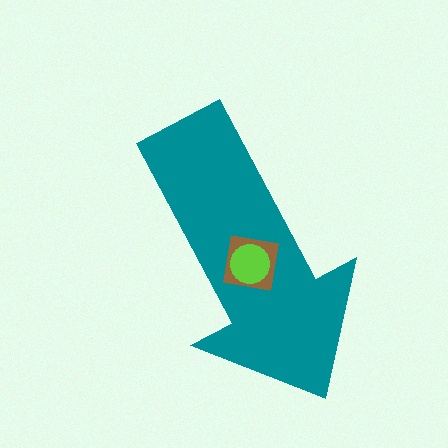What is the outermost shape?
The teal arrow.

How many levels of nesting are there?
3.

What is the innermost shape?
The lime circle.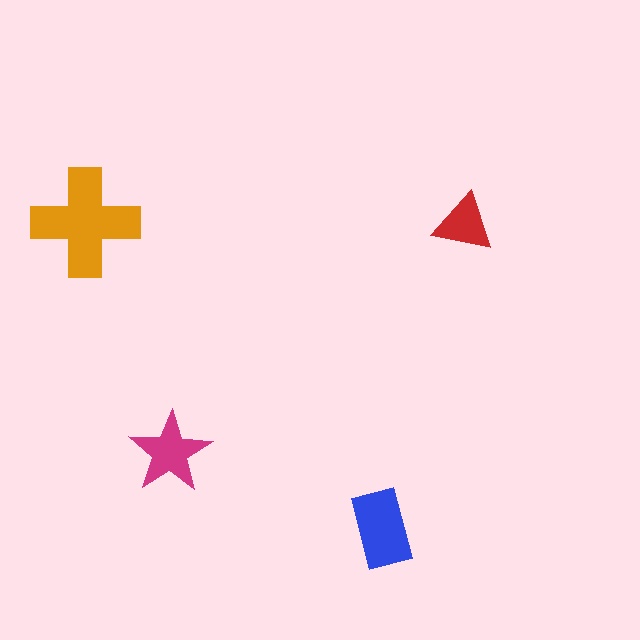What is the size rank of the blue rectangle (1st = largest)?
2nd.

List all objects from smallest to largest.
The red triangle, the magenta star, the blue rectangle, the orange cross.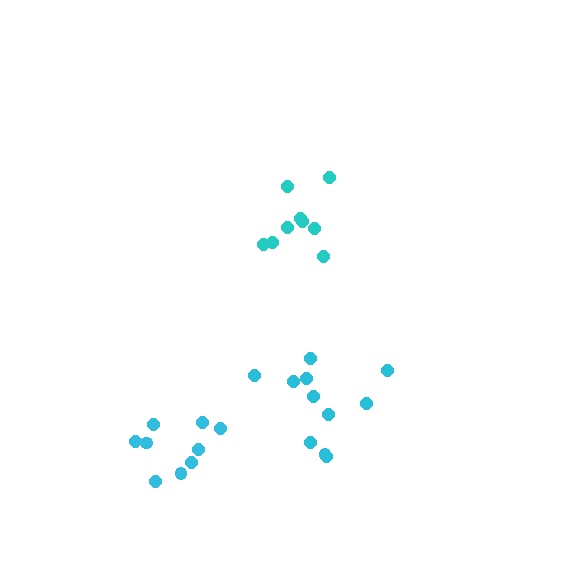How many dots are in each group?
Group 1: 9 dots, Group 2: 11 dots, Group 3: 9 dots (29 total).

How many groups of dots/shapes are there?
There are 3 groups.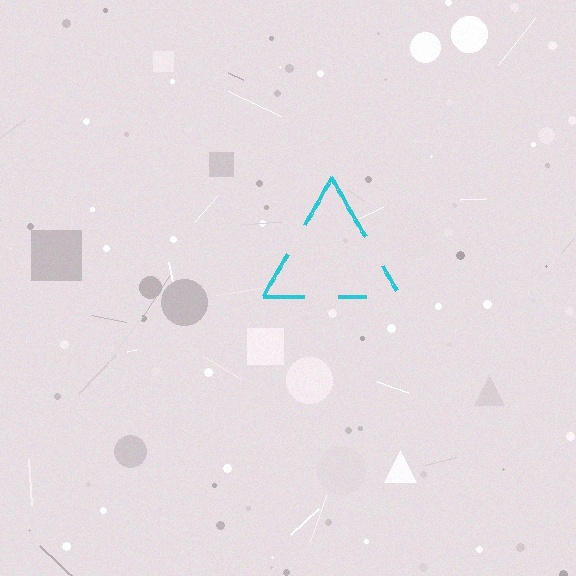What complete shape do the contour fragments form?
The contour fragments form a triangle.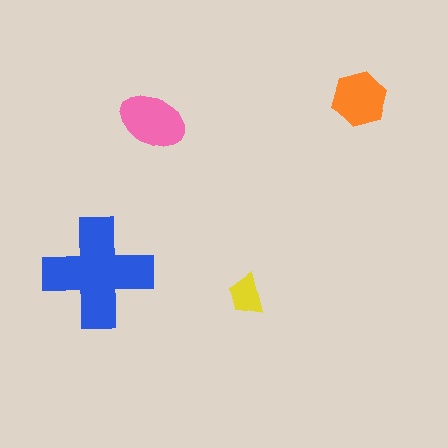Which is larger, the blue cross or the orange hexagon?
The blue cross.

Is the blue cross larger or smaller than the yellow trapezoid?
Larger.